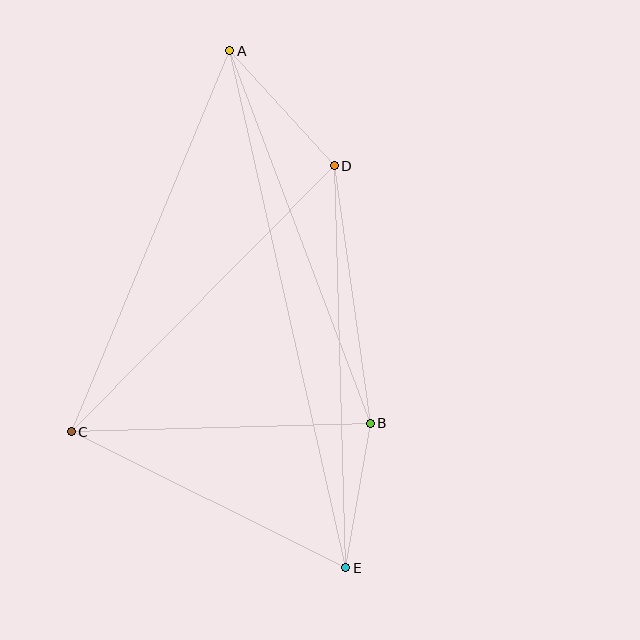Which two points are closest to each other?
Points B and E are closest to each other.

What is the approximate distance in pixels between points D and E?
The distance between D and E is approximately 402 pixels.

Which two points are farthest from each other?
Points A and E are farthest from each other.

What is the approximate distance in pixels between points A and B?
The distance between A and B is approximately 398 pixels.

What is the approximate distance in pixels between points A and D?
The distance between A and D is approximately 156 pixels.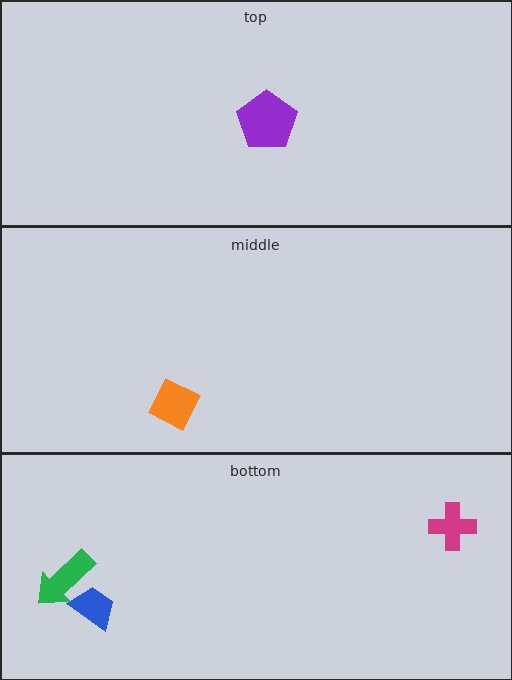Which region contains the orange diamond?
The middle region.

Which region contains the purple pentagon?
The top region.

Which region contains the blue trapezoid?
The bottom region.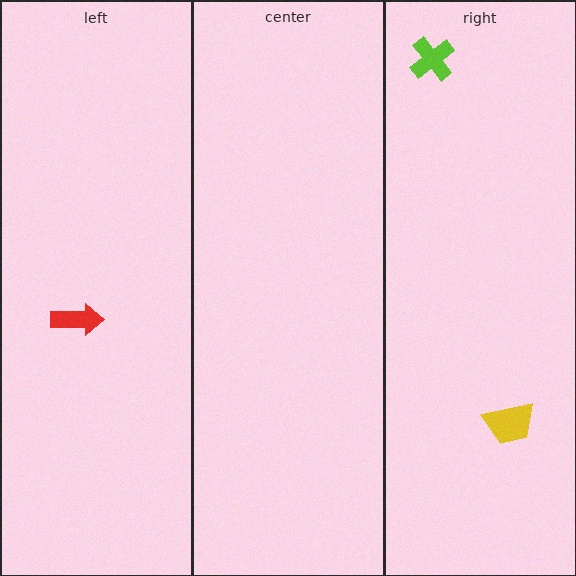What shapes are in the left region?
The red arrow.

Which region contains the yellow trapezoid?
The right region.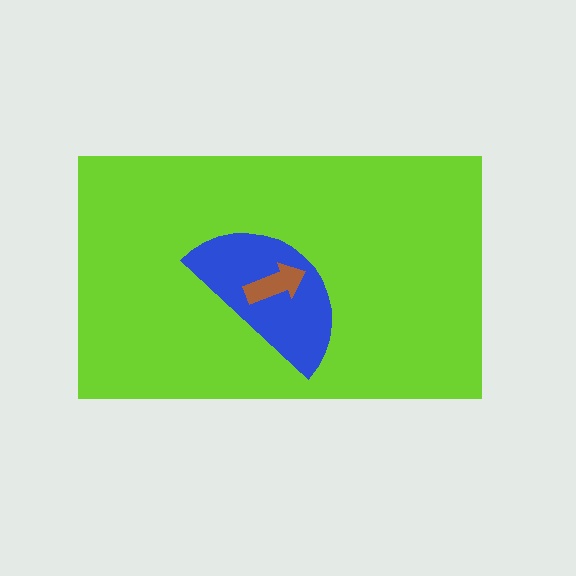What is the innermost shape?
The brown arrow.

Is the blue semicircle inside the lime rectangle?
Yes.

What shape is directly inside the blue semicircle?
The brown arrow.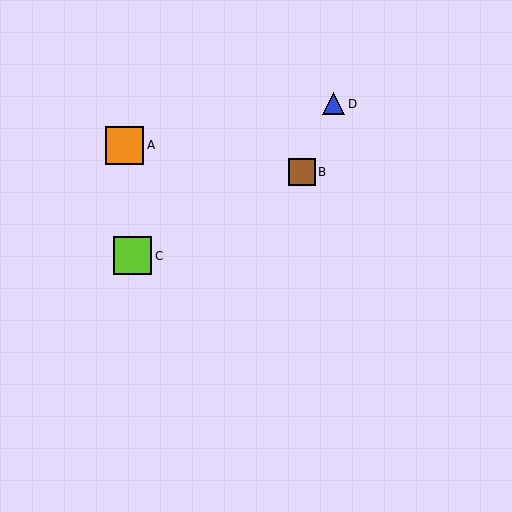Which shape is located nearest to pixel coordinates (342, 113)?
The blue triangle (labeled D) at (334, 104) is nearest to that location.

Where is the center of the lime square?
The center of the lime square is at (133, 256).